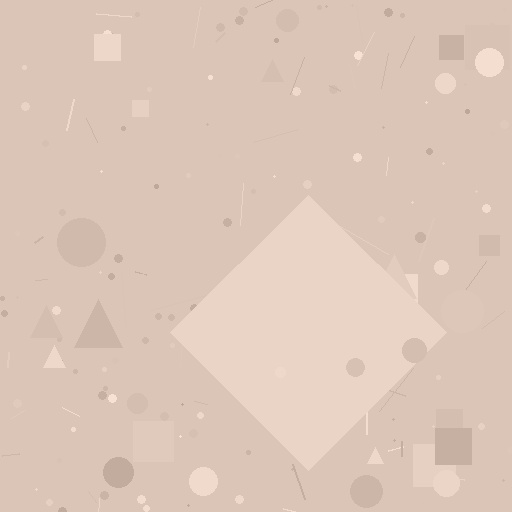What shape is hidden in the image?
A diamond is hidden in the image.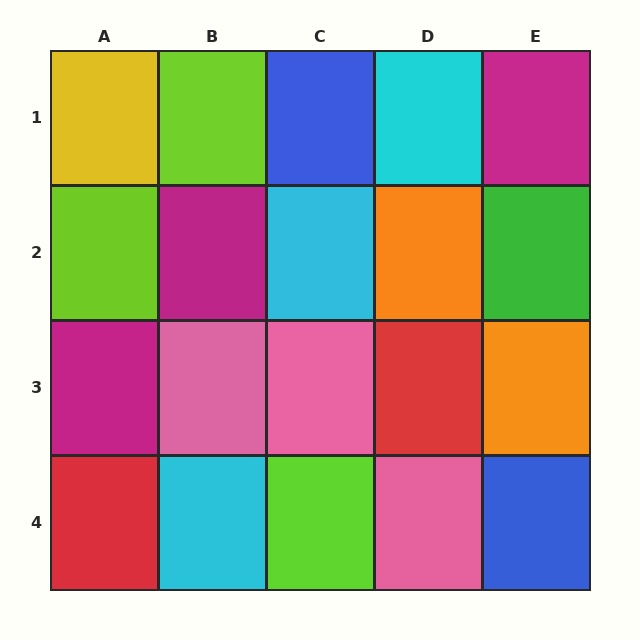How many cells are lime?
3 cells are lime.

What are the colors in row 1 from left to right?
Yellow, lime, blue, cyan, magenta.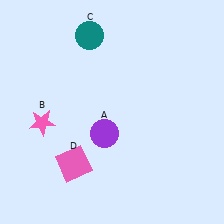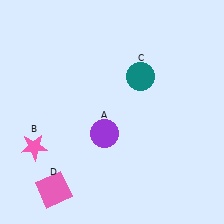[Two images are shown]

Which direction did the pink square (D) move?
The pink square (D) moved down.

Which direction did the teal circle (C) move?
The teal circle (C) moved right.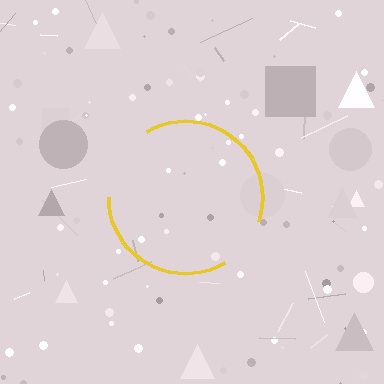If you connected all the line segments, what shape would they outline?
They would outline a circle.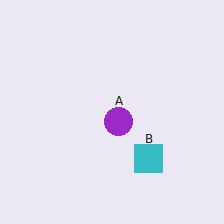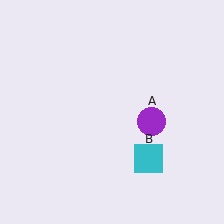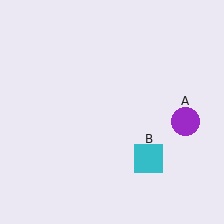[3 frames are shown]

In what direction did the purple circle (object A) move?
The purple circle (object A) moved right.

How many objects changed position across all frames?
1 object changed position: purple circle (object A).